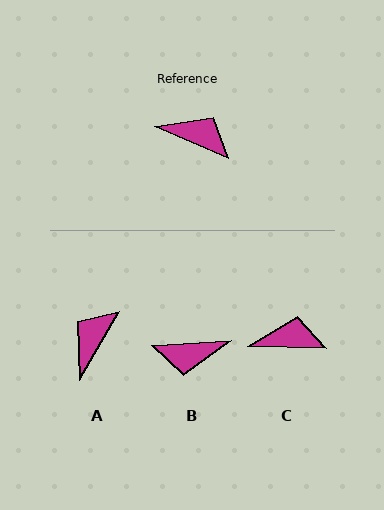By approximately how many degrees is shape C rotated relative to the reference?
Approximately 22 degrees counter-clockwise.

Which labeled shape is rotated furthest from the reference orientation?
B, about 153 degrees away.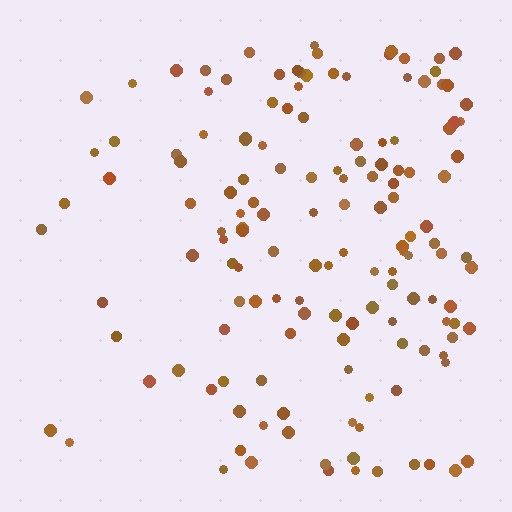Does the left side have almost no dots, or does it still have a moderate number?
Still a moderate number, just noticeably fewer than the right.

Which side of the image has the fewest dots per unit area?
The left.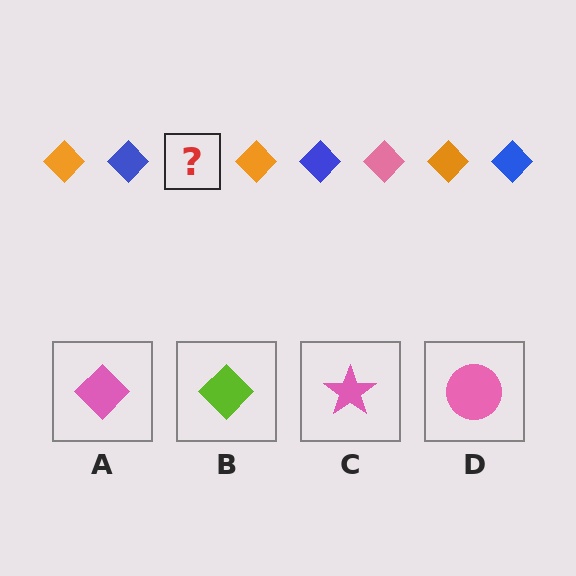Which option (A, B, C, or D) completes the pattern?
A.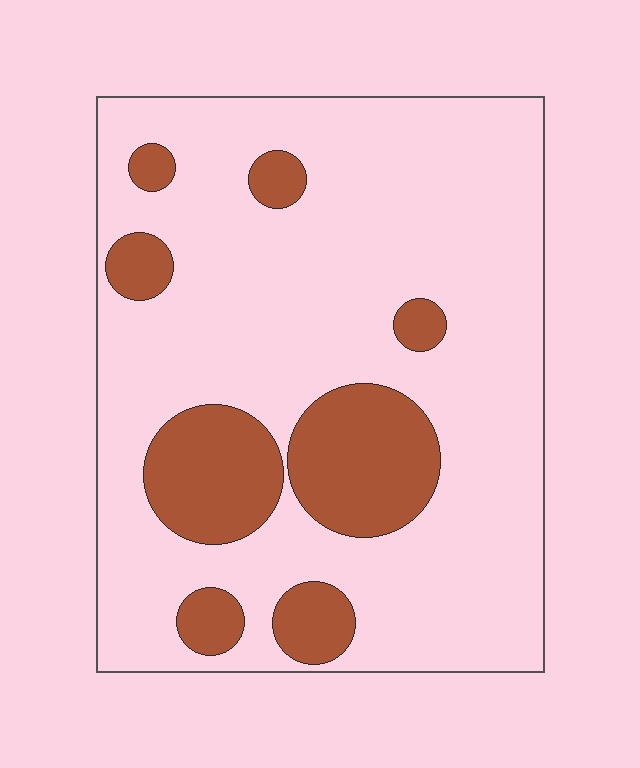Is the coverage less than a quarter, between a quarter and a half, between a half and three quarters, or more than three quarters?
Less than a quarter.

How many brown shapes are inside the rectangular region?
8.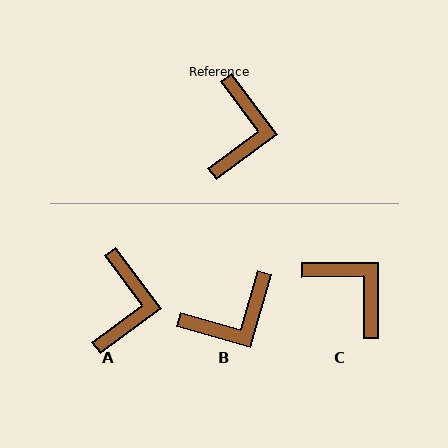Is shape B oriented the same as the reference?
No, it is off by about 53 degrees.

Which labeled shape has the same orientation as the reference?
A.